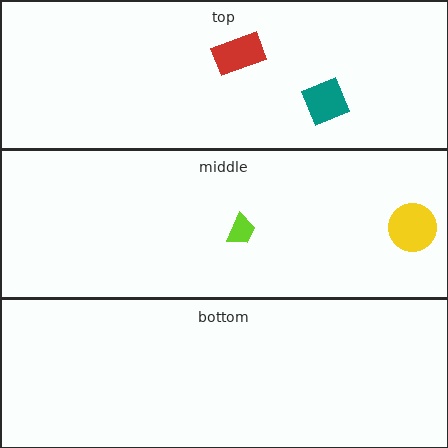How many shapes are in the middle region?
2.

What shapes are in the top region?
The red rectangle, the teal diamond.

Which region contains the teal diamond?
The top region.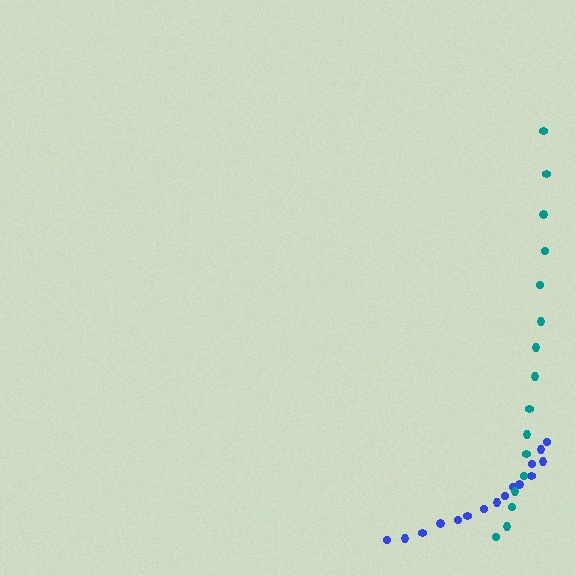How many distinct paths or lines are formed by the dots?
There are 2 distinct paths.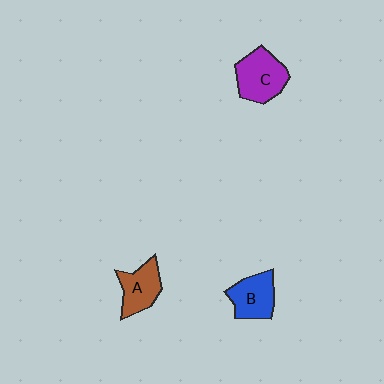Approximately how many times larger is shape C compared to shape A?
Approximately 1.2 times.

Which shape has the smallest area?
Shape A (brown).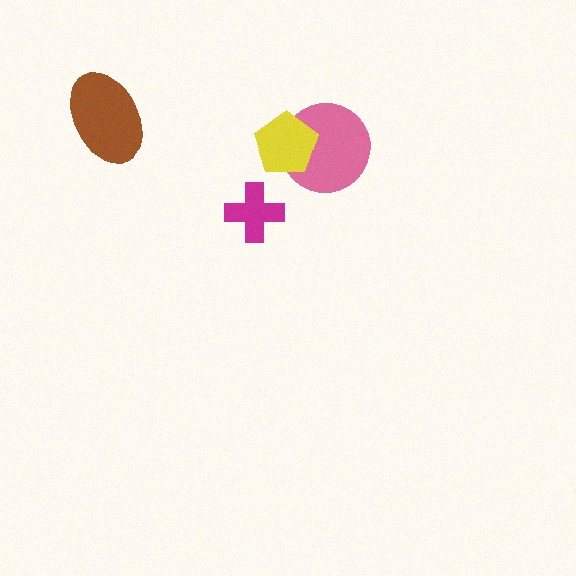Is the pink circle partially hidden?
Yes, it is partially covered by another shape.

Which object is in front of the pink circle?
The yellow pentagon is in front of the pink circle.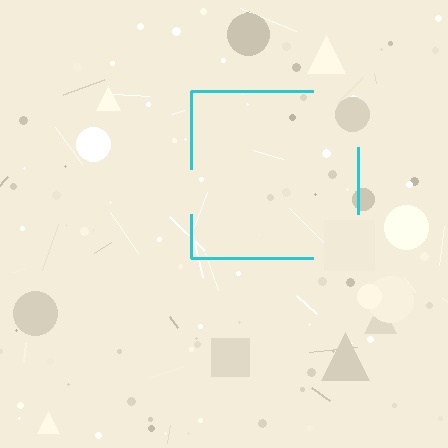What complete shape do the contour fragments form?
The contour fragments form a square.